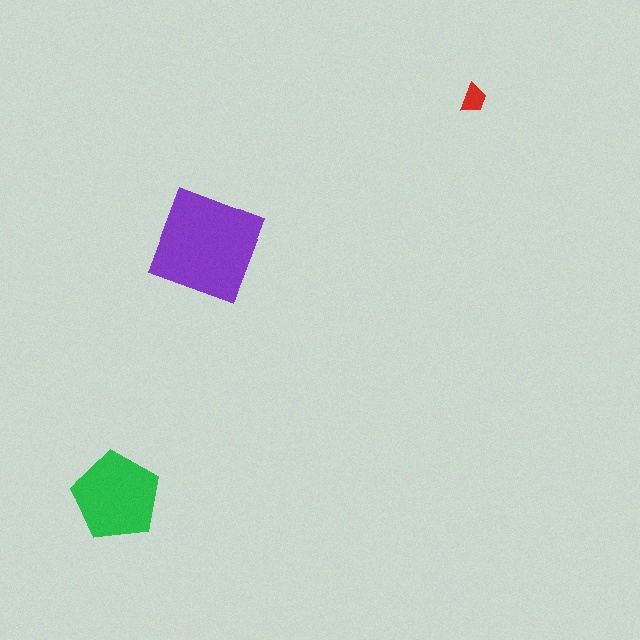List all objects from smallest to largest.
The red trapezoid, the green pentagon, the purple diamond.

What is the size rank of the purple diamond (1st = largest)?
1st.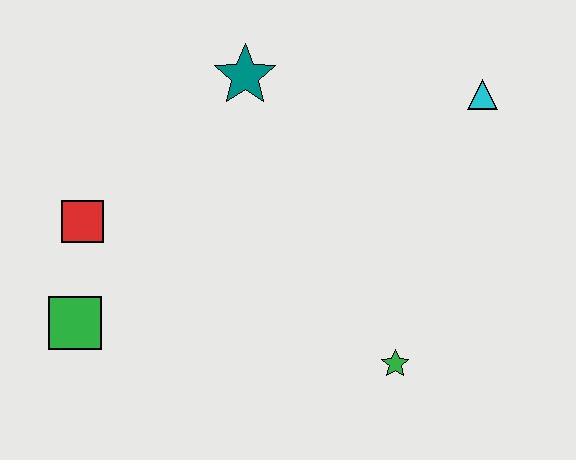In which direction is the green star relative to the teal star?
The green star is below the teal star.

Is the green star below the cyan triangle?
Yes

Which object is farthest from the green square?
The cyan triangle is farthest from the green square.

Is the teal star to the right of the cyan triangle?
No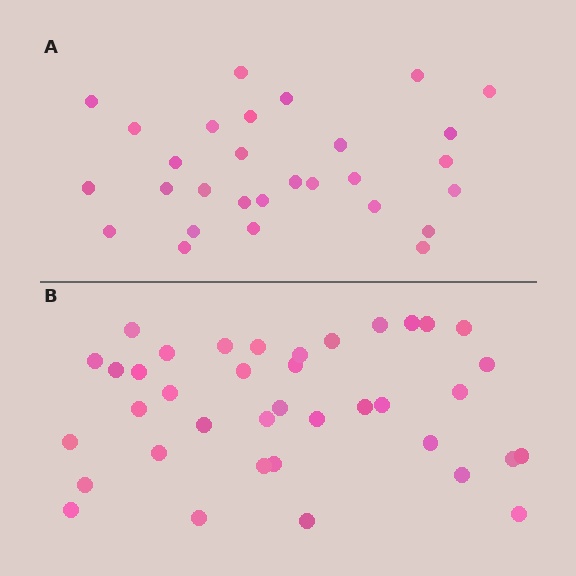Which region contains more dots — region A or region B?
Region B (the bottom region) has more dots.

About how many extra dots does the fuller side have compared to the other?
Region B has roughly 8 or so more dots than region A.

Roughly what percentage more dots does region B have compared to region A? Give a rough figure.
About 30% more.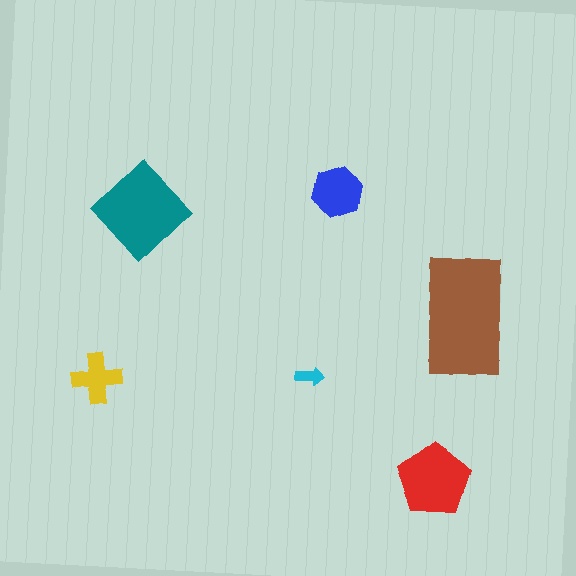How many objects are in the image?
There are 6 objects in the image.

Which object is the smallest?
The cyan arrow.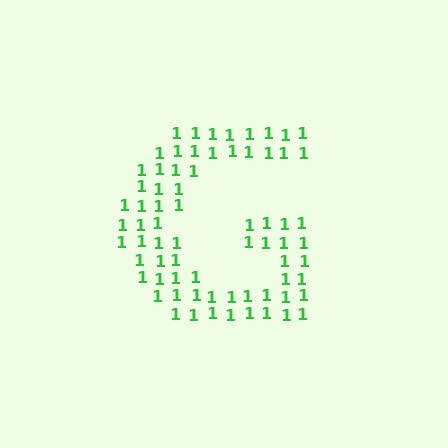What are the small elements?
The small elements are digit 1's.